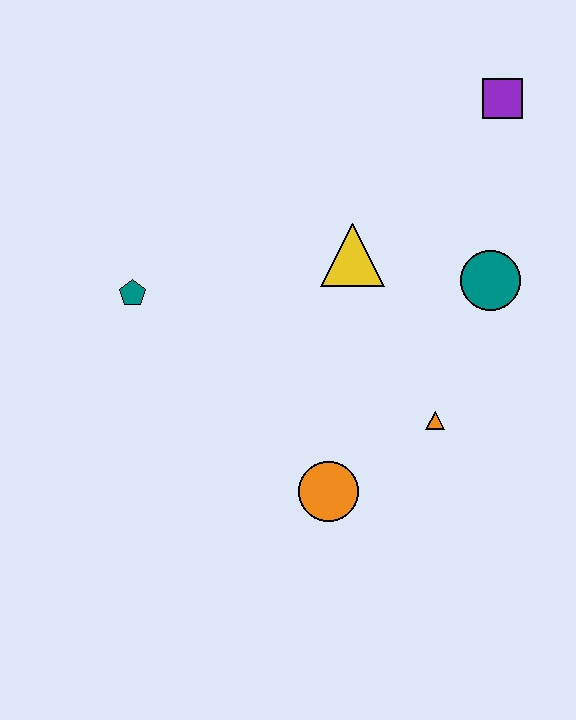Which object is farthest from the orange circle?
The purple square is farthest from the orange circle.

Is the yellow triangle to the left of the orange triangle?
Yes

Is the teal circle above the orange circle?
Yes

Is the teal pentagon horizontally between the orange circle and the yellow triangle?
No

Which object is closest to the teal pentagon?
The yellow triangle is closest to the teal pentagon.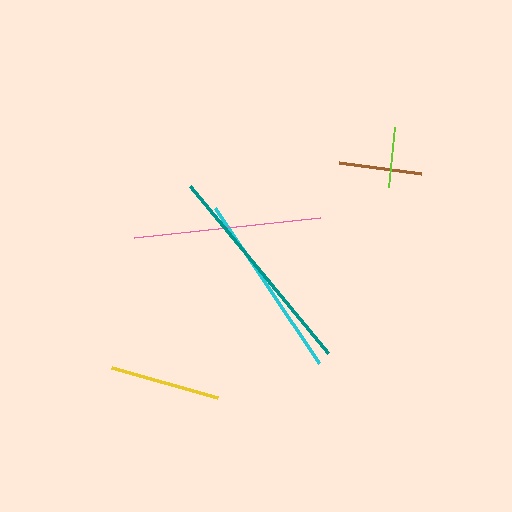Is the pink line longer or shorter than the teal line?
The teal line is longer than the pink line.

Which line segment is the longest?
The teal line is the longest at approximately 217 pixels.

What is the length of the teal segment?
The teal segment is approximately 217 pixels long.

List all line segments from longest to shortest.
From longest to shortest: teal, cyan, pink, yellow, brown, lime.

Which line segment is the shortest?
The lime line is the shortest at approximately 60 pixels.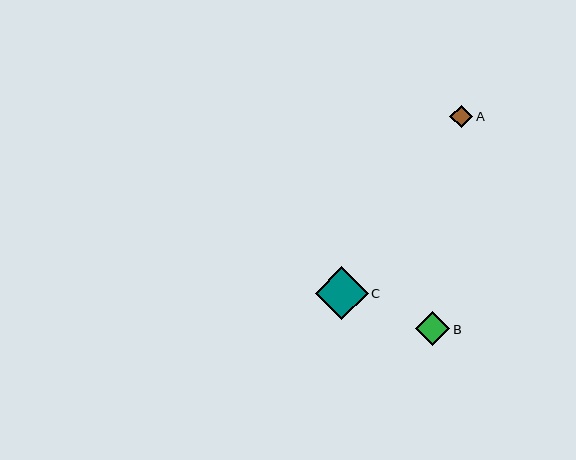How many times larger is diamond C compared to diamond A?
Diamond C is approximately 2.3 times the size of diamond A.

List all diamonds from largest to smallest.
From largest to smallest: C, B, A.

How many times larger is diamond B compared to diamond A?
Diamond B is approximately 1.5 times the size of diamond A.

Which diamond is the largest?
Diamond C is the largest with a size of approximately 53 pixels.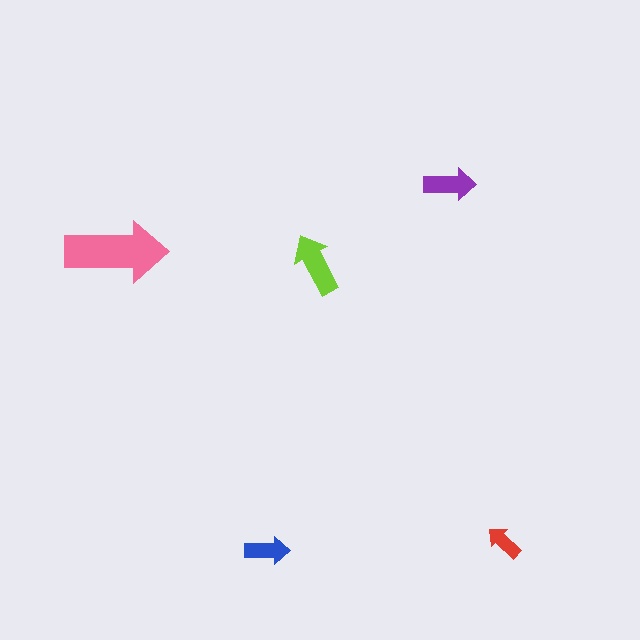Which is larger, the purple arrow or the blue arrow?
The purple one.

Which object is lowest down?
The blue arrow is bottommost.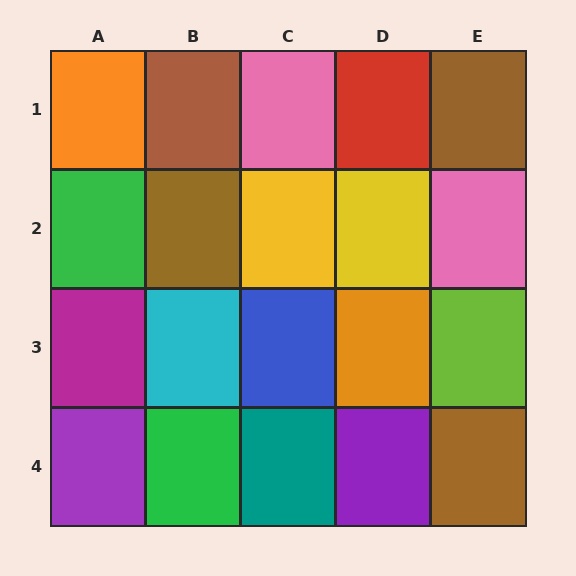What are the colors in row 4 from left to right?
Purple, green, teal, purple, brown.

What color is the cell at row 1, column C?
Pink.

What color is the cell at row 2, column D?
Yellow.